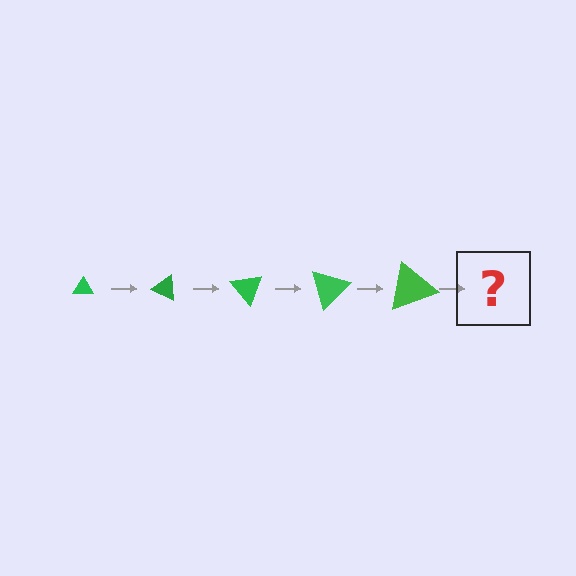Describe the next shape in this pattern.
It should be a triangle, larger than the previous one and rotated 125 degrees from the start.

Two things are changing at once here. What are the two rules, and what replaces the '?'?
The two rules are that the triangle grows larger each step and it rotates 25 degrees each step. The '?' should be a triangle, larger than the previous one and rotated 125 degrees from the start.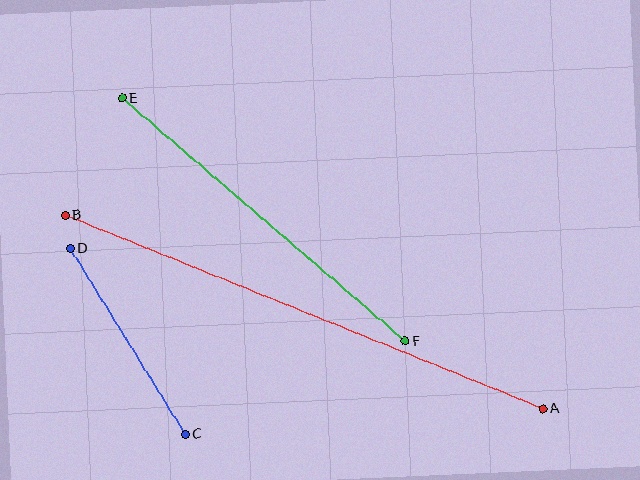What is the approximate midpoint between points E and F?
The midpoint is at approximately (263, 220) pixels.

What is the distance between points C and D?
The distance is approximately 218 pixels.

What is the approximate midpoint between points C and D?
The midpoint is at approximately (128, 341) pixels.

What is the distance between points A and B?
The distance is approximately 516 pixels.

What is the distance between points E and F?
The distance is approximately 373 pixels.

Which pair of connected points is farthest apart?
Points A and B are farthest apart.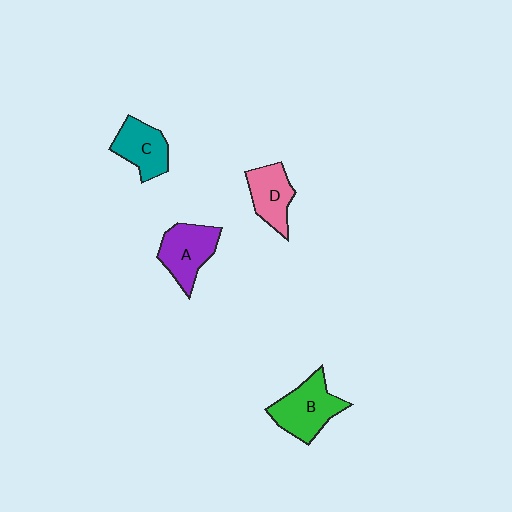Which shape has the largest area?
Shape B (green).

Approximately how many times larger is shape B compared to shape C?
Approximately 1.3 times.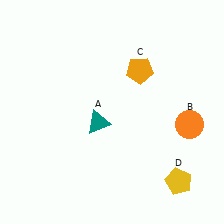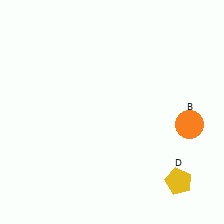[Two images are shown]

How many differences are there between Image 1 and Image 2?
There are 2 differences between the two images.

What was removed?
The orange pentagon (C), the teal triangle (A) were removed in Image 2.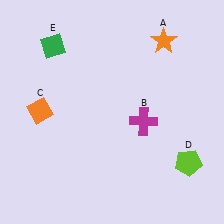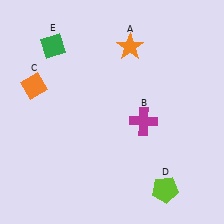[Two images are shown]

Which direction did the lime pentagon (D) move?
The lime pentagon (D) moved down.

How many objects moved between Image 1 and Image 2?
3 objects moved between the two images.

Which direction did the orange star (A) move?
The orange star (A) moved left.